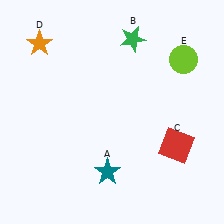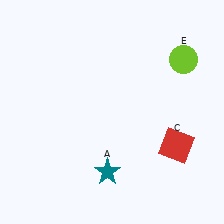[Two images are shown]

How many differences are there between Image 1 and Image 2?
There are 2 differences between the two images.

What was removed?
The orange star (D), the green star (B) were removed in Image 2.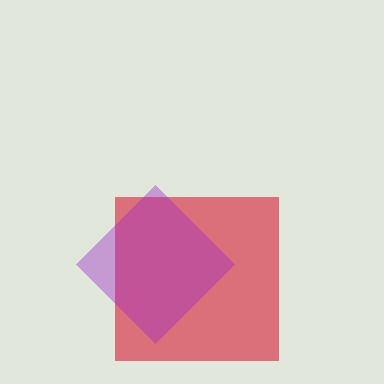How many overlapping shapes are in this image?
There are 2 overlapping shapes in the image.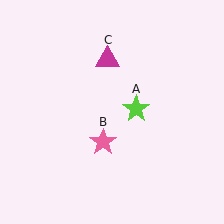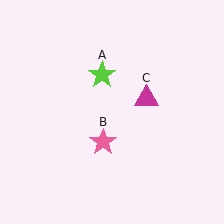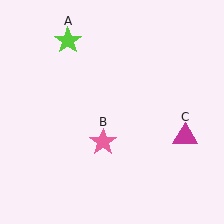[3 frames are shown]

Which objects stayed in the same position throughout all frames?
Pink star (object B) remained stationary.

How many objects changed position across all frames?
2 objects changed position: lime star (object A), magenta triangle (object C).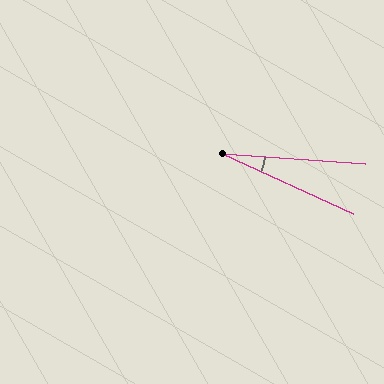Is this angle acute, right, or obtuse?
It is acute.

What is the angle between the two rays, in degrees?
Approximately 21 degrees.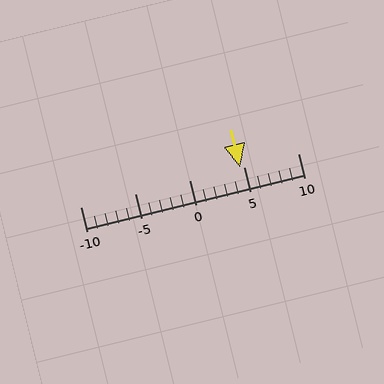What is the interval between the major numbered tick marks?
The major tick marks are spaced 5 units apart.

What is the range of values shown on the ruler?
The ruler shows values from -10 to 10.